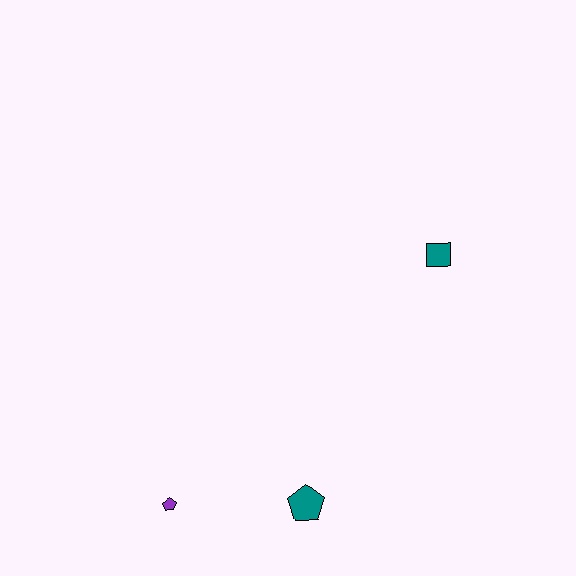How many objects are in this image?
There are 3 objects.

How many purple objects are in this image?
There is 1 purple object.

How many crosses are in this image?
There are no crosses.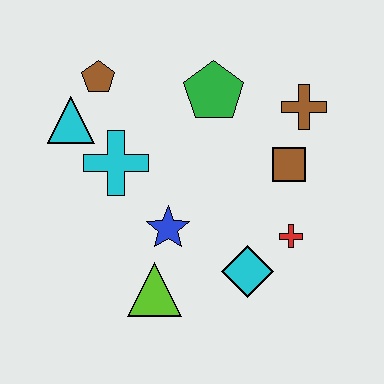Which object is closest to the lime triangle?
The blue star is closest to the lime triangle.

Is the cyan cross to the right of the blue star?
No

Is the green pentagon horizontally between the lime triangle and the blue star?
No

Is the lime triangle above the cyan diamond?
No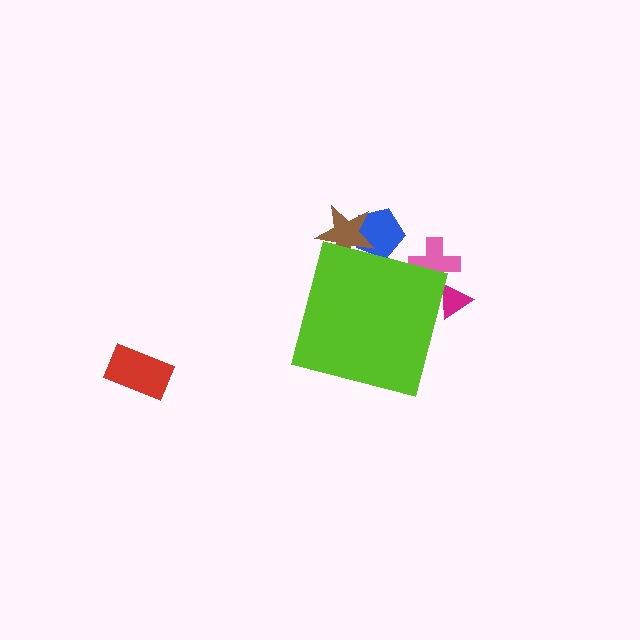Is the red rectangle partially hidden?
No, the red rectangle is fully visible.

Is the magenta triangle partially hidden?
Yes, the magenta triangle is partially hidden behind the lime square.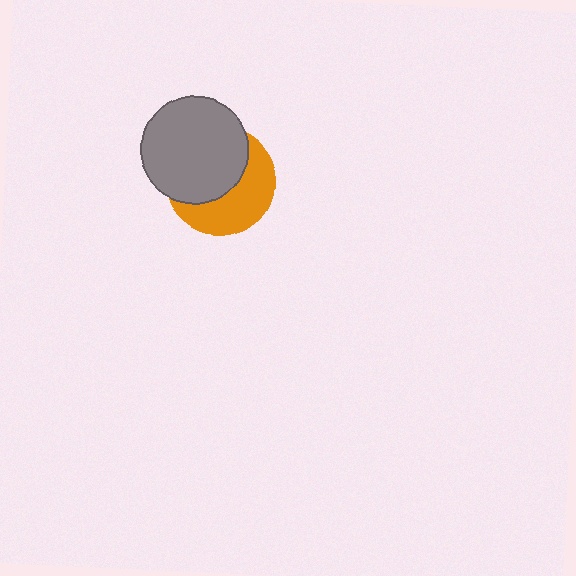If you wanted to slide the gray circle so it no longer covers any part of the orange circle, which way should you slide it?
Slide it toward the upper-left — that is the most direct way to separate the two shapes.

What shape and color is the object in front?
The object in front is a gray circle.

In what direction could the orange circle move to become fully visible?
The orange circle could move toward the lower-right. That would shift it out from behind the gray circle entirely.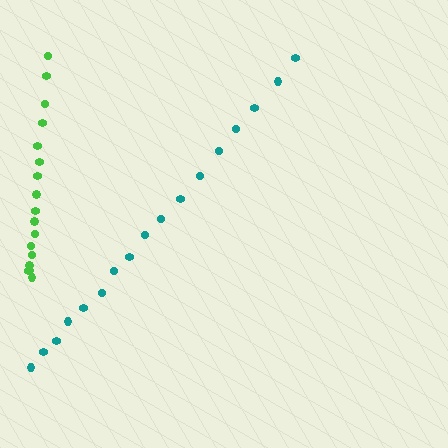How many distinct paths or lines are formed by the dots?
There are 2 distinct paths.